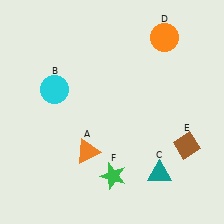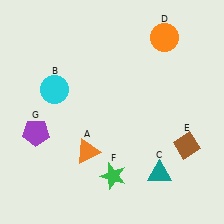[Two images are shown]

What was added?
A purple pentagon (G) was added in Image 2.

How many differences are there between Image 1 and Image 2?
There is 1 difference between the two images.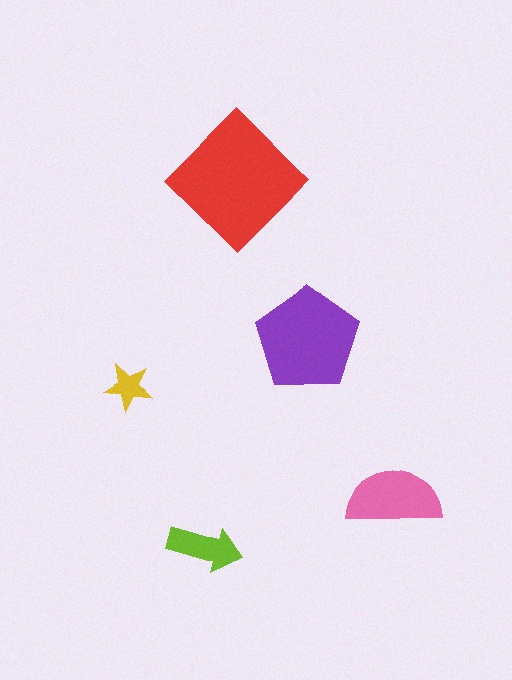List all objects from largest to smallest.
The red diamond, the purple pentagon, the pink semicircle, the lime arrow, the yellow star.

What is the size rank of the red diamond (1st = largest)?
1st.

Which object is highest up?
The red diamond is topmost.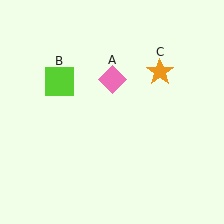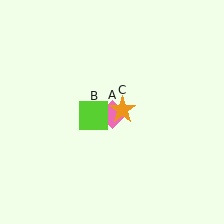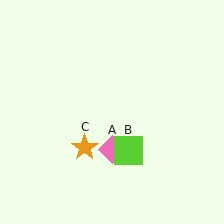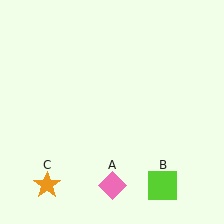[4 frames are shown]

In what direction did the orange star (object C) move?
The orange star (object C) moved down and to the left.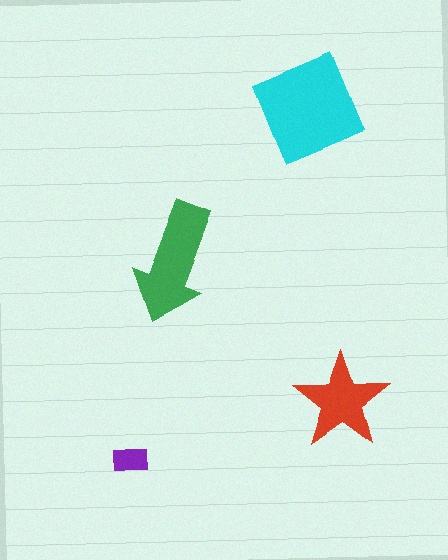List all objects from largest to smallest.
The cyan diamond, the green arrow, the red star, the purple rectangle.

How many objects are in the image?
There are 4 objects in the image.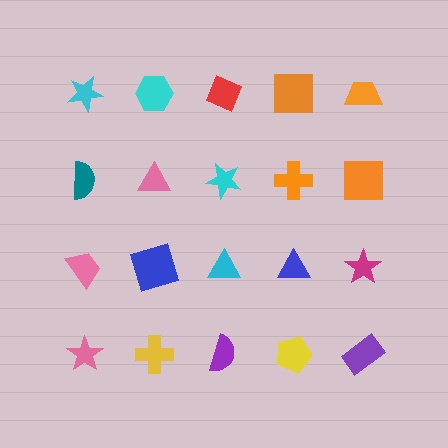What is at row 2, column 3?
A cyan star.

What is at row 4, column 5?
A purple rectangle.